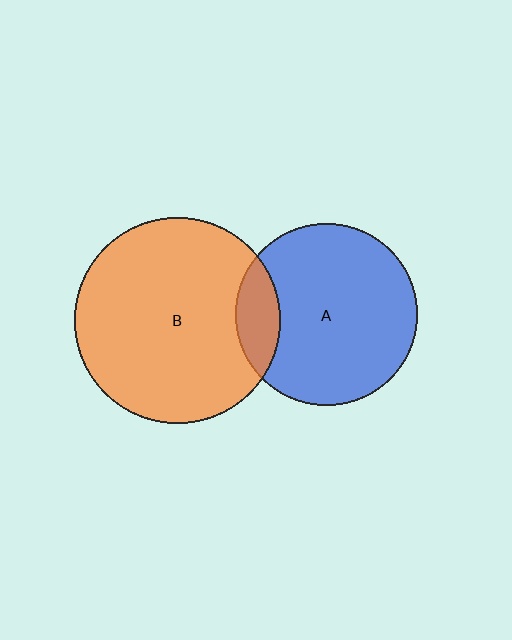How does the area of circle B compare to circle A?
Approximately 1.3 times.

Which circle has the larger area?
Circle B (orange).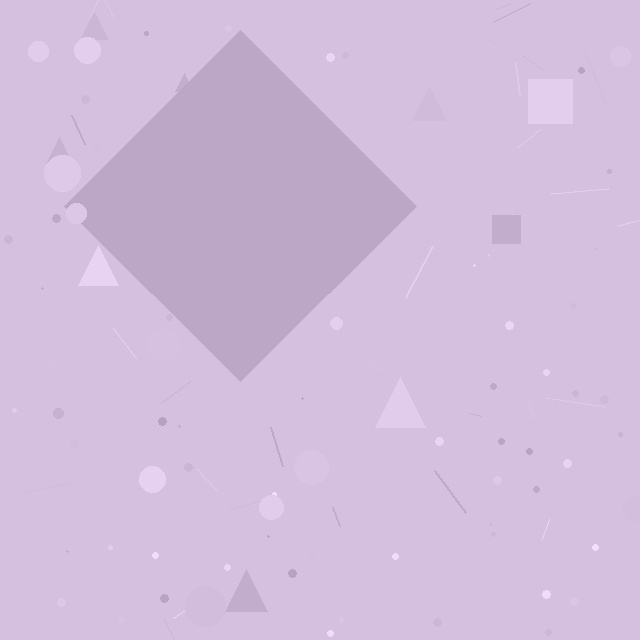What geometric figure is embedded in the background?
A diamond is embedded in the background.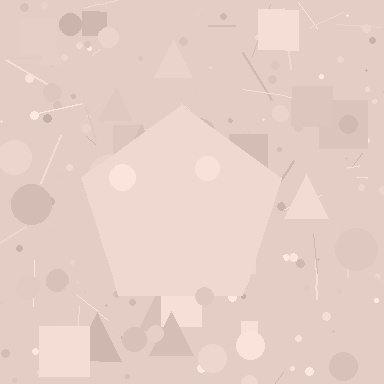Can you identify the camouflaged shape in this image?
The camouflaged shape is a pentagon.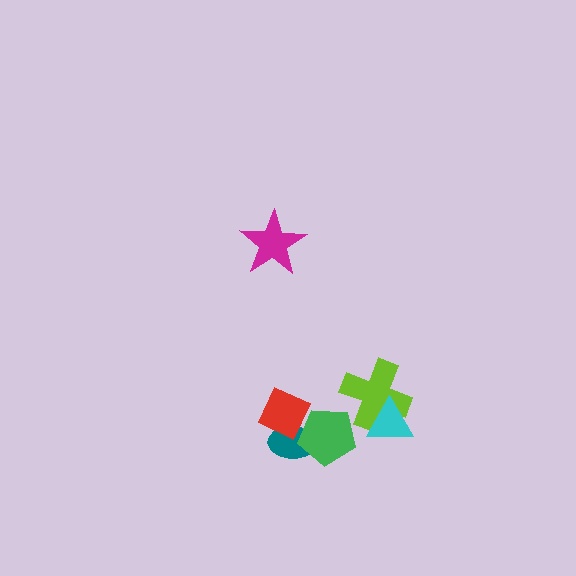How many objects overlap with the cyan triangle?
1 object overlaps with the cyan triangle.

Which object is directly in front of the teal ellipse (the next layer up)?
The red diamond is directly in front of the teal ellipse.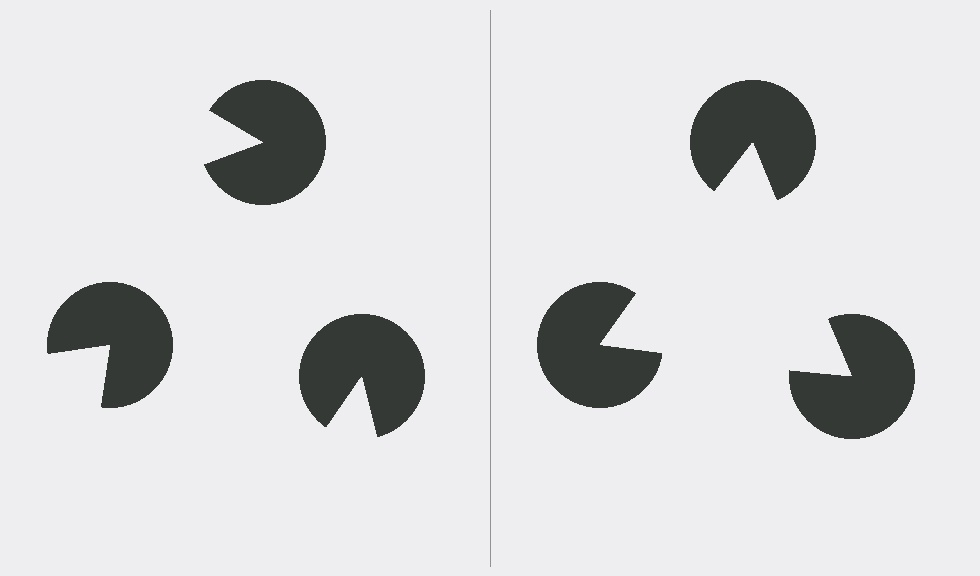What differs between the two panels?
The pac-man discs are positioned identically on both sides; only the wedge orientations differ. On the right they align to a triangle; on the left they are misaligned.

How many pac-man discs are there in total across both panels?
6 — 3 on each side.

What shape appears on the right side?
An illusory triangle.